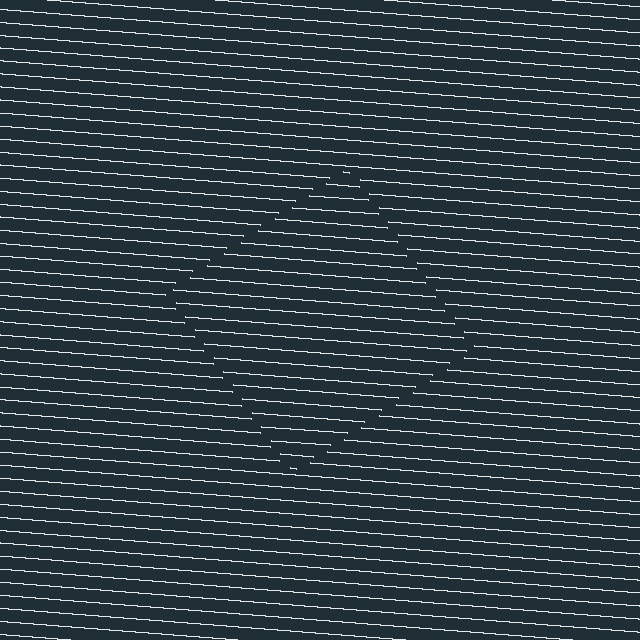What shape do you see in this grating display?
An illusory square. The interior of the shape contains the same grating, shifted by half a period — the contour is defined by the phase discontinuity where line-ends from the inner and outer gratings abut.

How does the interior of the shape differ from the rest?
The interior of the shape contains the same grating, shifted by half a period — the contour is defined by the phase discontinuity where line-ends from the inner and outer gratings abut.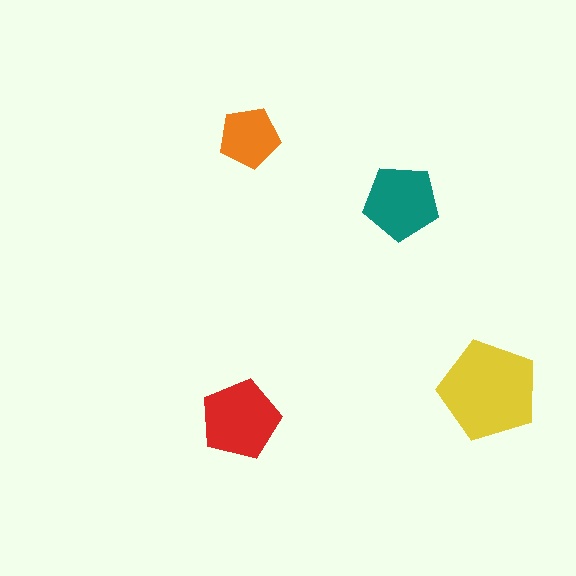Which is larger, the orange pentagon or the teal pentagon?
The teal one.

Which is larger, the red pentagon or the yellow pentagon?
The yellow one.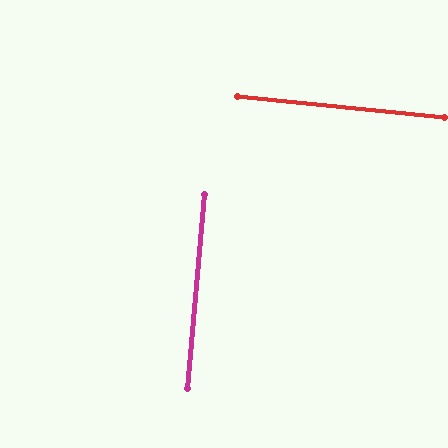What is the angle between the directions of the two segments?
Approximately 89 degrees.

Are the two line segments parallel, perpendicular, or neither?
Perpendicular — they meet at approximately 89°.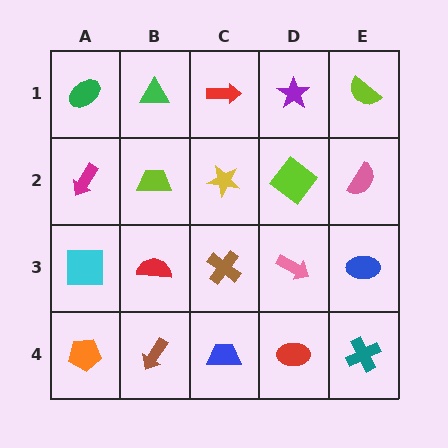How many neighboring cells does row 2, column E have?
3.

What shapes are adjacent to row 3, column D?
A lime diamond (row 2, column D), a red ellipse (row 4, column D), a brown cross (row 3, column C), a blue ellipse (row 3, column E).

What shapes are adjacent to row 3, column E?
A pink semicircle (row 2, column E), a teal cross (row 4, column E), a pink arrow (row 3, column D).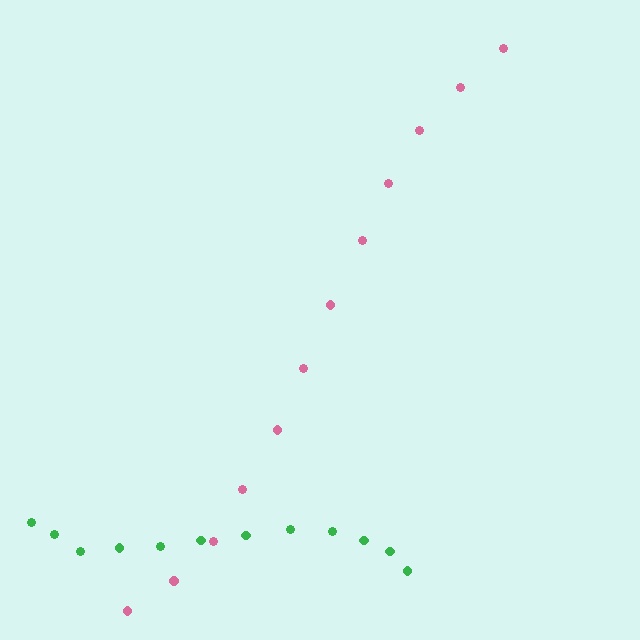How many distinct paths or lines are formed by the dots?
There are 2 distinct paths.